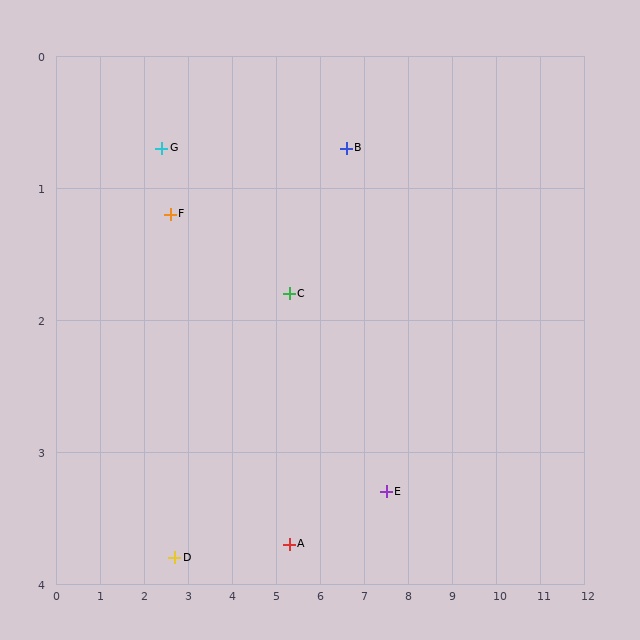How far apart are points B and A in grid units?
Points B and A are about 3.3 grid units apart.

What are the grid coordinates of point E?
Point E is at approximately (7.5, 3.3).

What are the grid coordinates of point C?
Point C is at approximately (5.3, 1.8).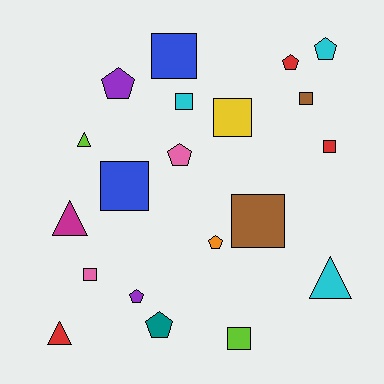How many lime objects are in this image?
There are 2 lime objects.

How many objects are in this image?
There are 20 objects.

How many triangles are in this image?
There are 4 triangles.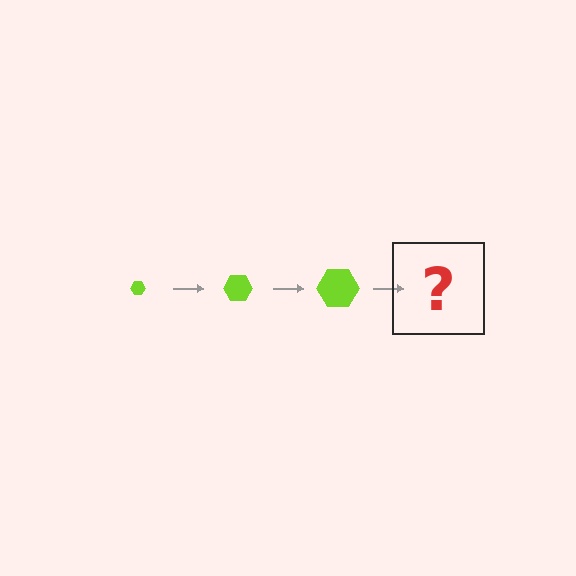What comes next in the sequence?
The next element should be a lime hexagon, larger than the previous one.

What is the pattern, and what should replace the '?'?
The pattern is that the hexagon gets progressively larger each step. The '?' should be a lime hexagon, larger than the previous one.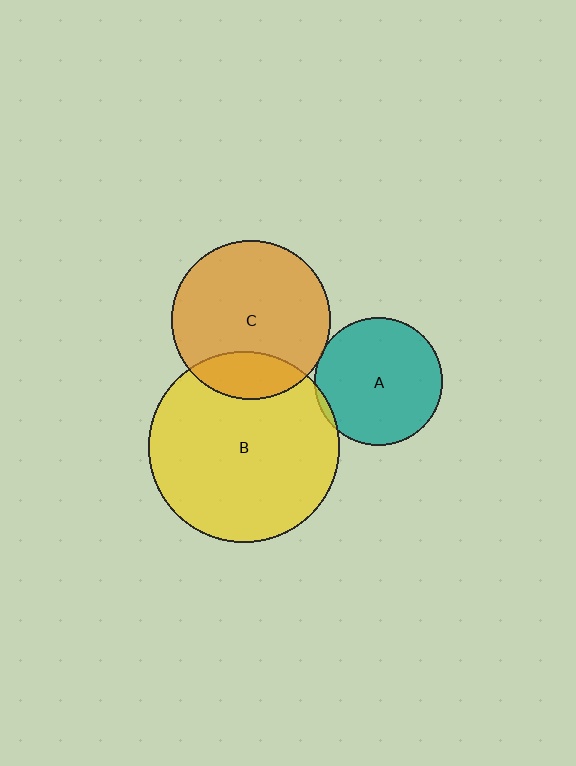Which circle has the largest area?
Circle B (yellow).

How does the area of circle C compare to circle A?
Approximately 1.5 times.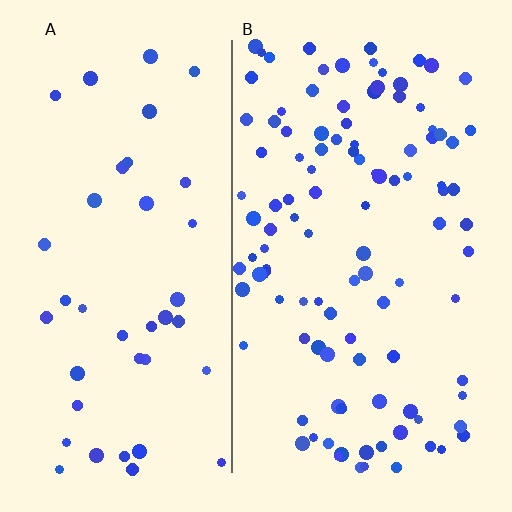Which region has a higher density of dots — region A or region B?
B (the right).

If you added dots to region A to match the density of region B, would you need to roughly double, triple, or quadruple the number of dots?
Approximately triple.